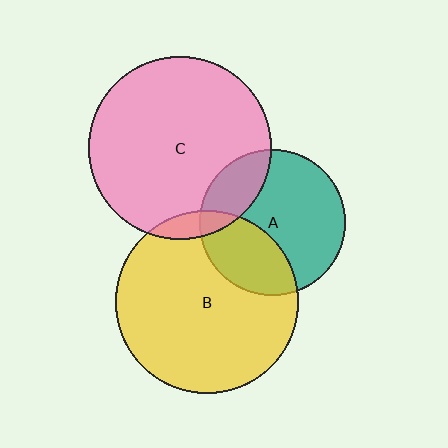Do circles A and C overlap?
Yes.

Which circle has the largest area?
Circle C (pink).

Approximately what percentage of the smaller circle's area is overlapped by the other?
Approximately 20%.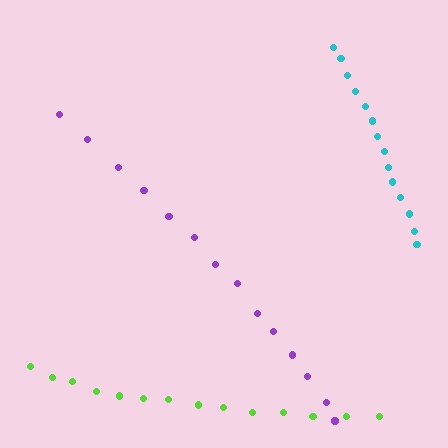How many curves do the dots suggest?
There are 3 distinct paths.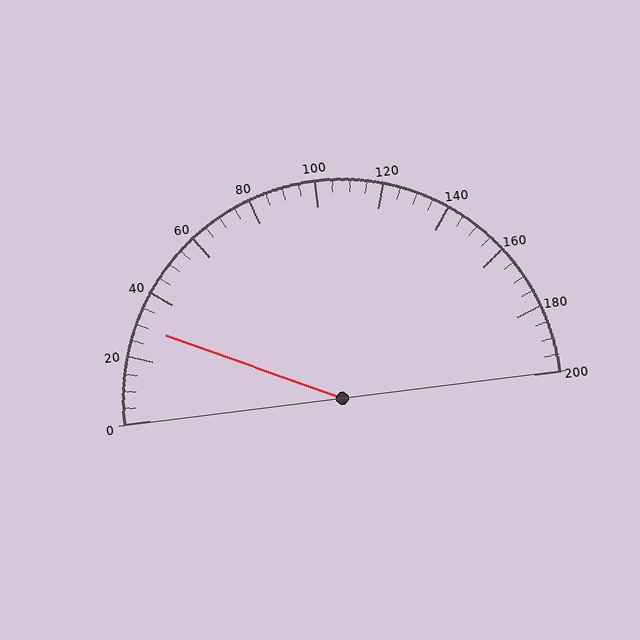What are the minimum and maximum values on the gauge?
The gauge ranges from 0 to 200.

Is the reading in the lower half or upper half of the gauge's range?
The reading is in the lower half of the range (0 to 200).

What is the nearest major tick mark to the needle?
The nearest major tick mark is 40.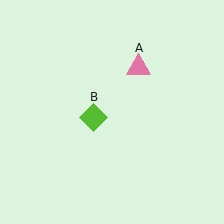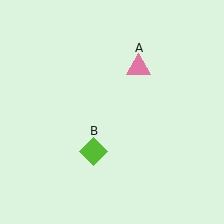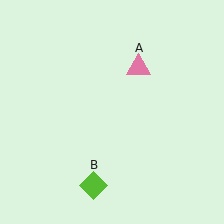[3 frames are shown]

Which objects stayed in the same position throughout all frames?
Pink triangle (object A) remained stationary.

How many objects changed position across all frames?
1 object changed position: lime diamond (object B).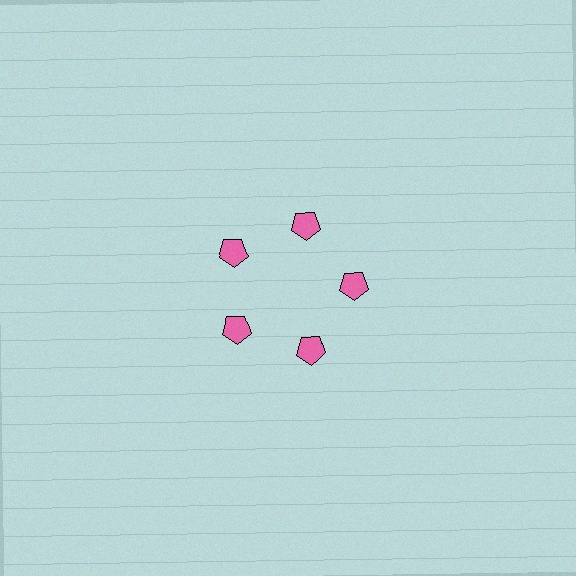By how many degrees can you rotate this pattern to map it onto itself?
The pattern maps onto itself every 72 degrees of rotation.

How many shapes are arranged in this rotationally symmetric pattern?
There are 5 shapes, arranged in 5 groups of 1.